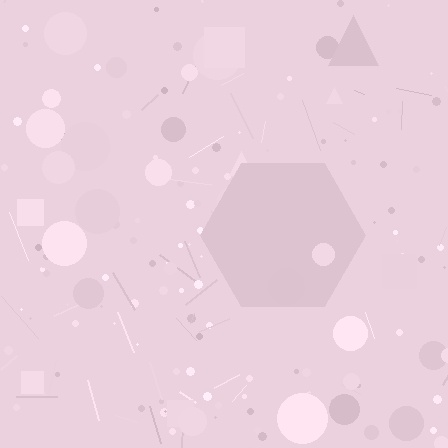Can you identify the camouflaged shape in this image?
The camouflaged shape is a hexagon.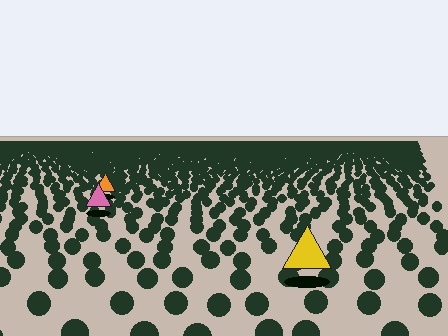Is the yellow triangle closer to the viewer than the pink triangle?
Yes. The yellow triangle is closer — you can tell from the texture gradient: the ground texture is coarser near it.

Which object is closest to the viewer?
The yellow triangle is closest. The texture marks near it are larger and more spread out.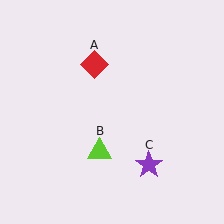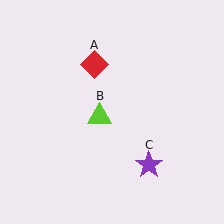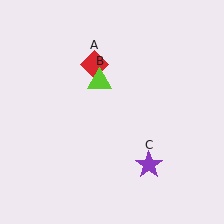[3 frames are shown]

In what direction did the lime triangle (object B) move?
The lime triangle (object B) moved up.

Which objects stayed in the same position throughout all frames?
Red diamond (object A) and purple star (object C) remained stationary.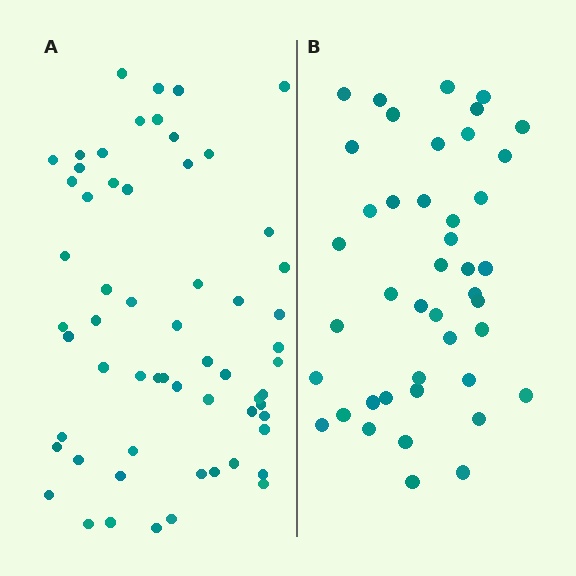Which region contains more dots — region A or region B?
Region A (the left region) has more dots.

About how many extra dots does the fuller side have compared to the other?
Region A has approximately 15 more dots than region B.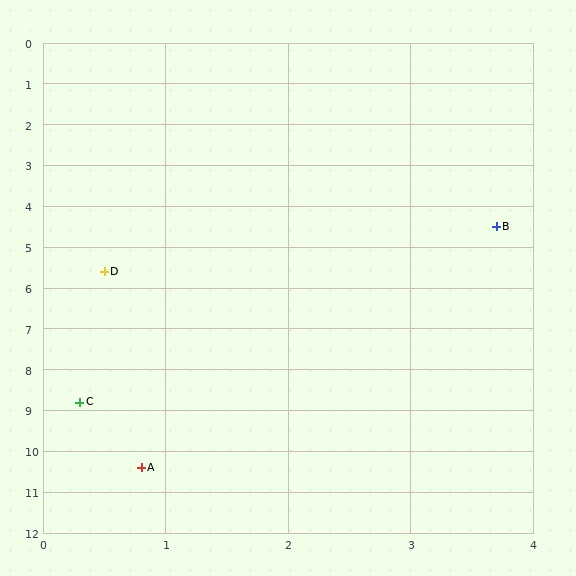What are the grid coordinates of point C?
Point C is at approximately (0.3, 8.8).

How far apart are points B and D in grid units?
Points B and D are about 3.4 grid units apart.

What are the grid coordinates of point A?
Point A is at approximately (0.8, 10.4).